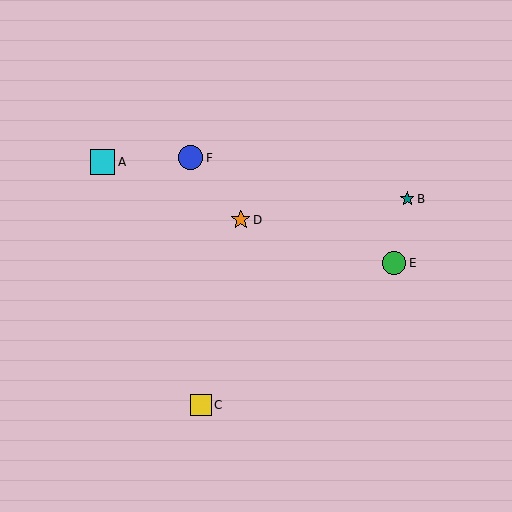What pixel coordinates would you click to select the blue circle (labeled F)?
Click at (191, 158) to select the blue circle F.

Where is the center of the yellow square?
The center of the yellow square is at (201, 405).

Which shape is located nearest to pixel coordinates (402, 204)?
The teal star (labeled B) at (407, 199) is nearest to that location.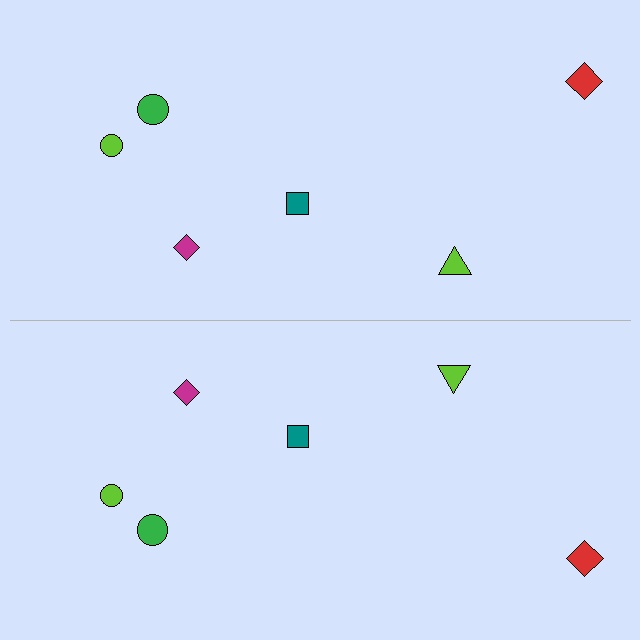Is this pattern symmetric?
Yes, this pattern has bilateral (reflection) symmetry.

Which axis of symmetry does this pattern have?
The pattern has a horizontal axis of symmetry running through the center of the image.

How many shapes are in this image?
There are 12 shapes in this image.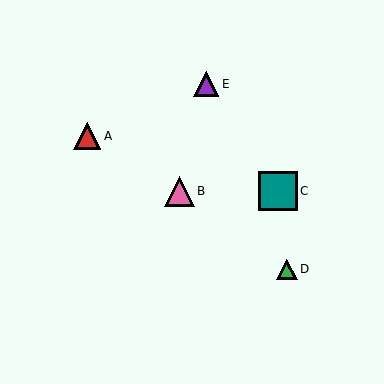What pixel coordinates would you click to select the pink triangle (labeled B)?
Click at (180, 191) to select the pink triangle B.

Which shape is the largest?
The teal square (labeled C) is the largest.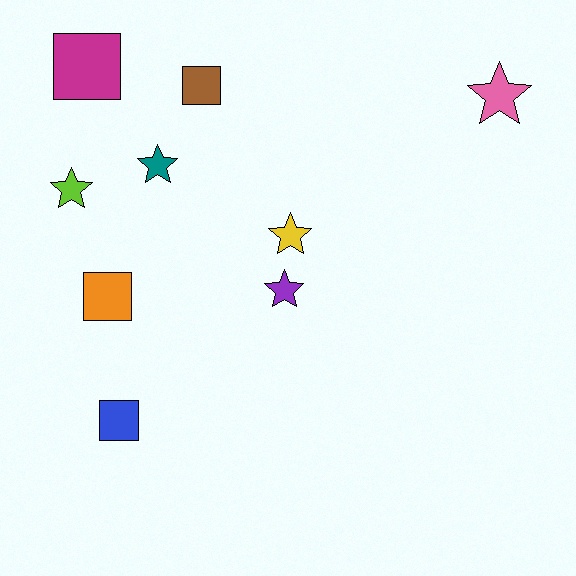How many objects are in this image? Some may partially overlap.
There are 9 objects.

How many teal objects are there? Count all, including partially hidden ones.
There is 1 teal object.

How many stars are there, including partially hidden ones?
There are 5 stars.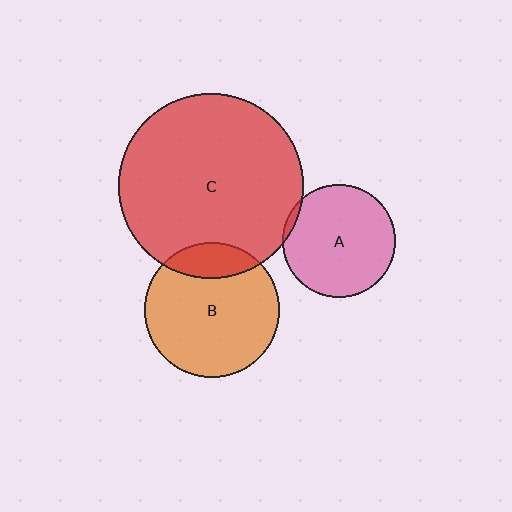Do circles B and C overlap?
Yes.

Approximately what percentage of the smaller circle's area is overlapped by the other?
Approximately 15%.